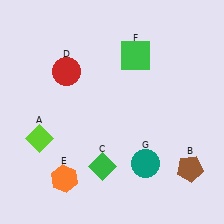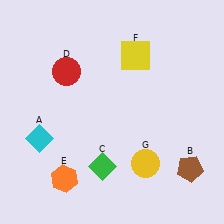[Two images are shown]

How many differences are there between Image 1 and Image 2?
There are 3 differences between the two images.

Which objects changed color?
A changed from lime to cyan. F changed from green to yellow. G changed from teal to yellow.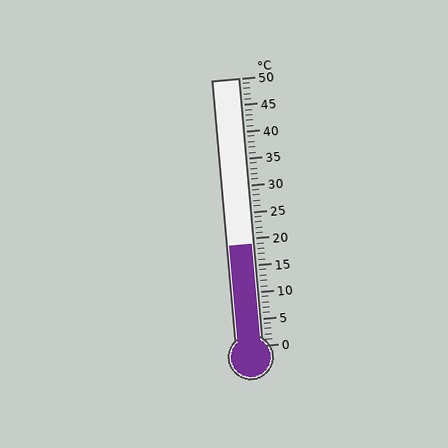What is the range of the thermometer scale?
The thermometer scale ranges from 0°C to 50°C.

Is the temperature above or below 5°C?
The temperature is above 5°C.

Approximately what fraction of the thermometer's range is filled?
The thermometer is filled to approximately 40% of its range.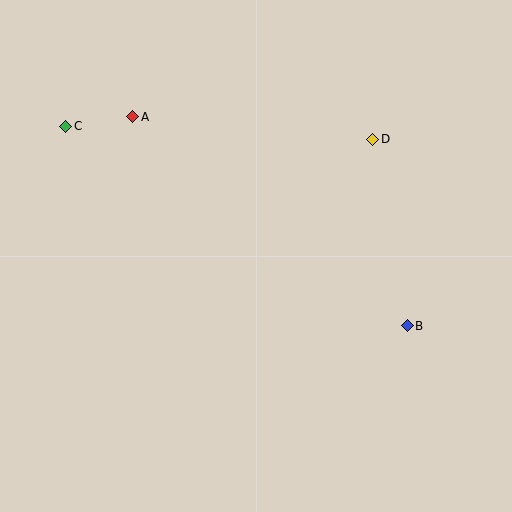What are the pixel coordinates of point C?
Point C is at (66, 126).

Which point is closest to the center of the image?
Point D at (373, 139) is closest to the center.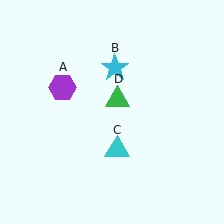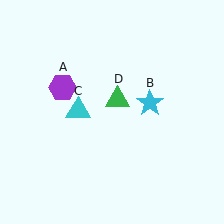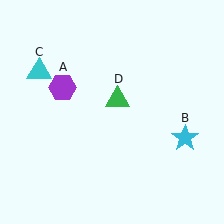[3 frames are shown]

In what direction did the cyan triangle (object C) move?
The cyan triangle (object C) moved up and to the left.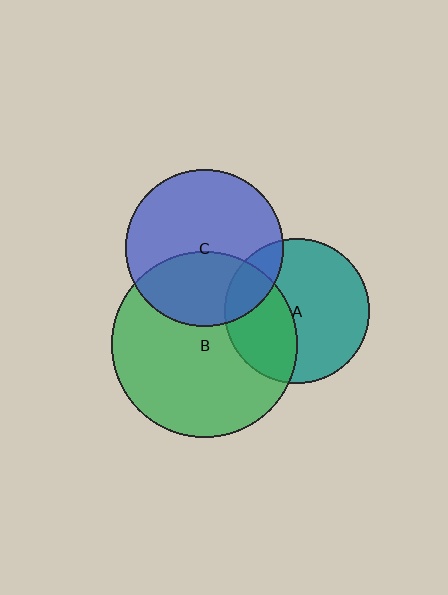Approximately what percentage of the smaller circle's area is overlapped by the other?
Approximately 40%.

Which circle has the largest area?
Circle B (green).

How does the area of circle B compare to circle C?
Approximately 1.4 times.